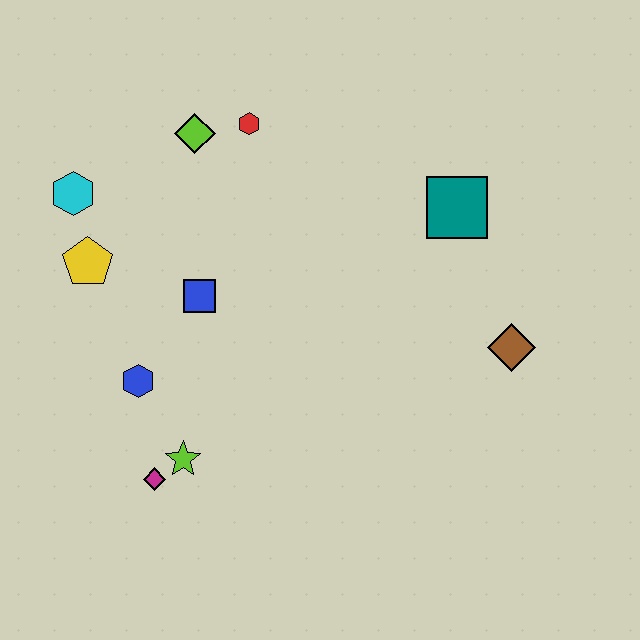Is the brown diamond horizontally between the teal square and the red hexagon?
No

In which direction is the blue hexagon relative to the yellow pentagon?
The blue hexagon is below the yellow pentagon.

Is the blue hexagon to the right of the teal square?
No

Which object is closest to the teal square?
The brown diamond is closest to the teal square.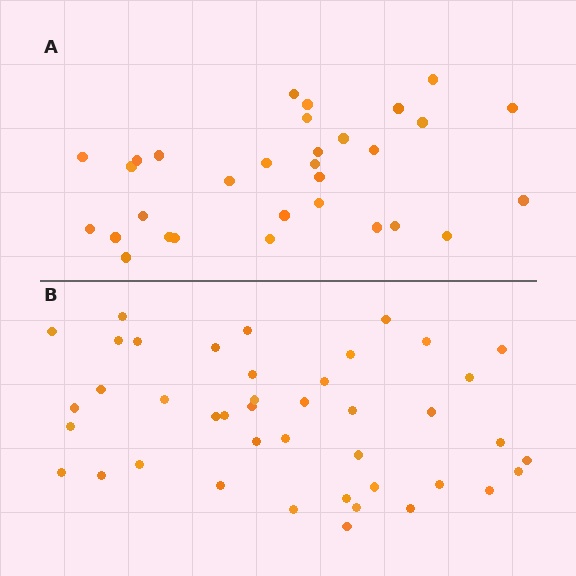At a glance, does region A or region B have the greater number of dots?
Region B (the bottom region) has more dots.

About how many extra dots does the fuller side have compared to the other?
Region B has roughly 12 or so more dots than region A.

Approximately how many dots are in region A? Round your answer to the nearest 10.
About 30 dots. (The exact count is 31, which rounds to 30.)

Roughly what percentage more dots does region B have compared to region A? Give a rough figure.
About 35% more.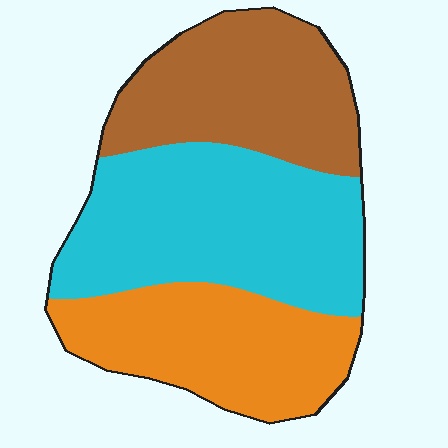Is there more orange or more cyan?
Cyan.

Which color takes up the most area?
Cyan, at roughly 40%.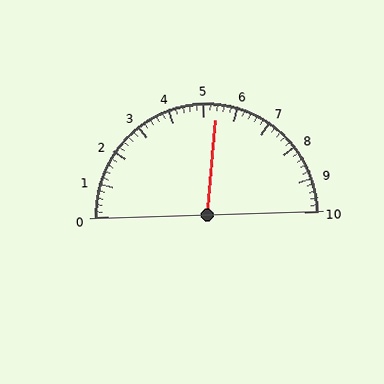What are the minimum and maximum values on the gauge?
The gauge ranges from 0 to 10.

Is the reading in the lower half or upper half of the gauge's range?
The reading is in the upper half of the range (0 to 10).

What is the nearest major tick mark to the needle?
The nearest major tick mark is 5.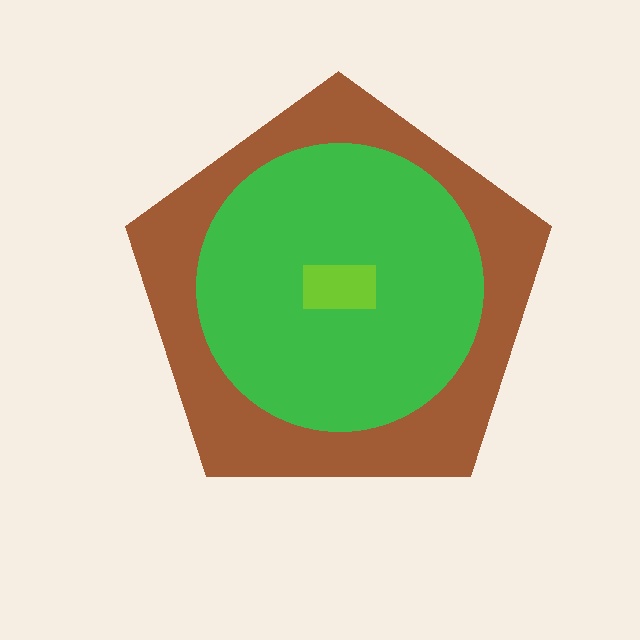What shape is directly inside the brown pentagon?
The green circle.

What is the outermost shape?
The brown pentagon.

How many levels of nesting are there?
3.